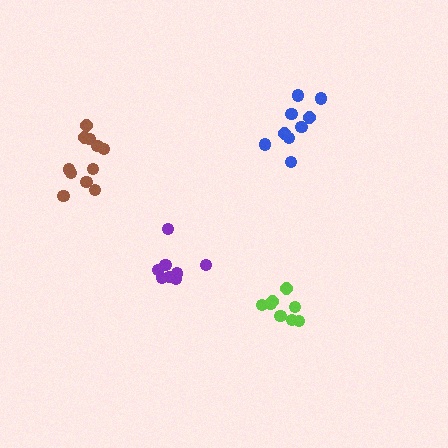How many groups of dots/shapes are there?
There are 4 groups.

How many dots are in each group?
Group 1: 11 dots, Group 2: 8 dots, Group 3: 8 dots, Group 4: 9 dots (36 total).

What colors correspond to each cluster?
The clusters are colored: brown, lime, purple, blue.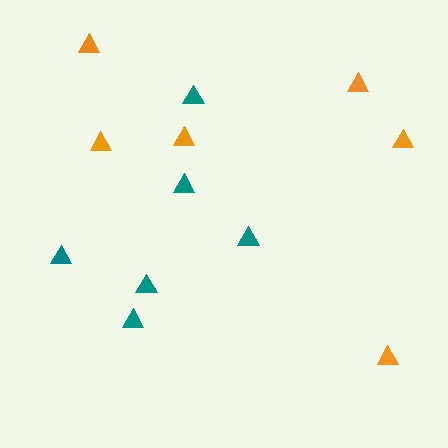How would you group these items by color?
There are 2 groups: one group of orange triangles (6) and one group of teal triangles (6).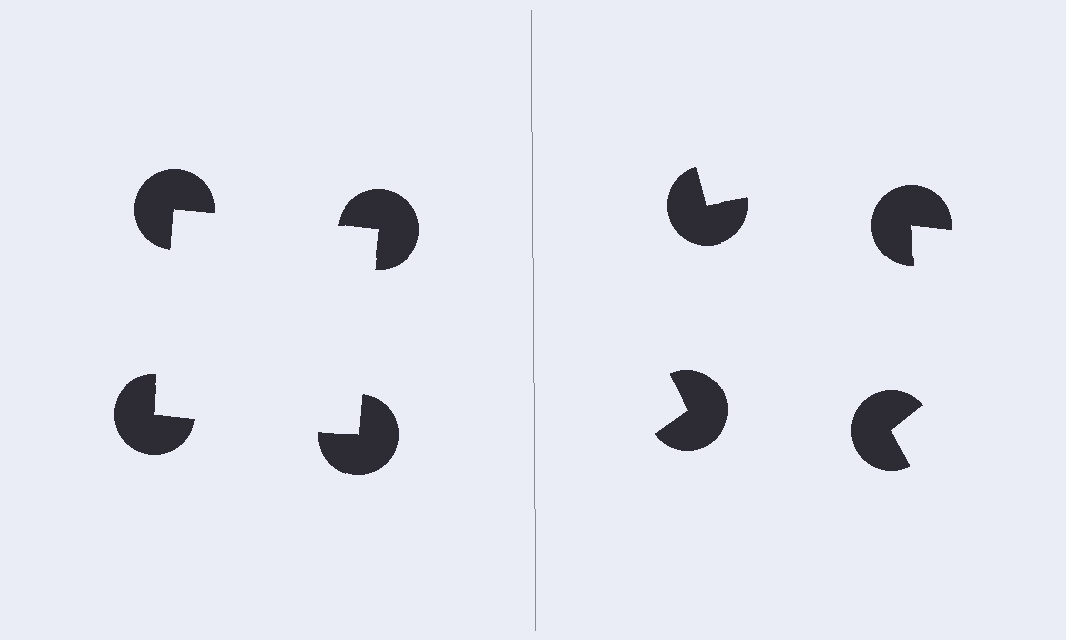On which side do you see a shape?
An illusory square appears on the left side. On the right side the wedge cuts are rotated, so no coherent shape forms.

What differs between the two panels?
The pac-man discs are positioned identically on both sides; only the wedge orientations differ. On the left they align to a square; on the right they are misaligned.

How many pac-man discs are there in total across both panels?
8 — 4 on each side.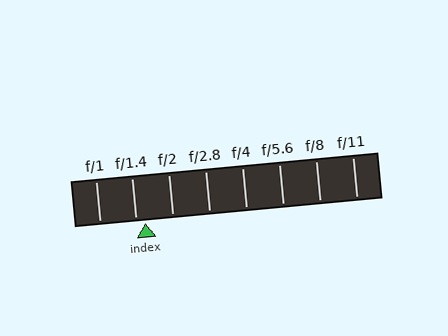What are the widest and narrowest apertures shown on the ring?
The widest aperture shown is f/1 and the narrowest is f/11.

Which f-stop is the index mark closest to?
The index mark is closest to f/1.4.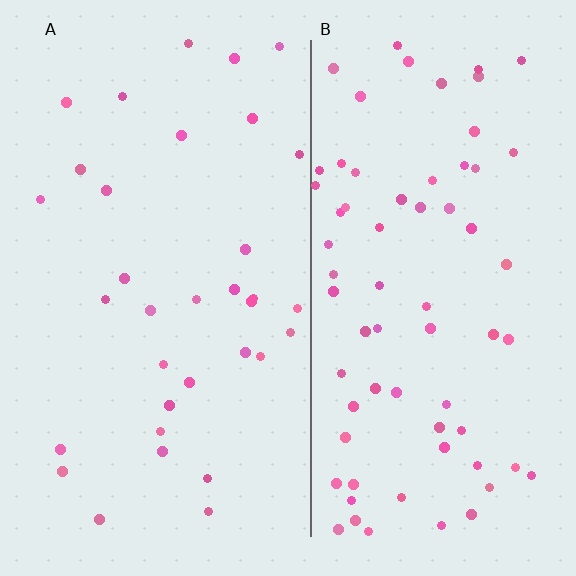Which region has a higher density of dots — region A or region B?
B (the right).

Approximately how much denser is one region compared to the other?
Approximately 2.1× — region B over region A.